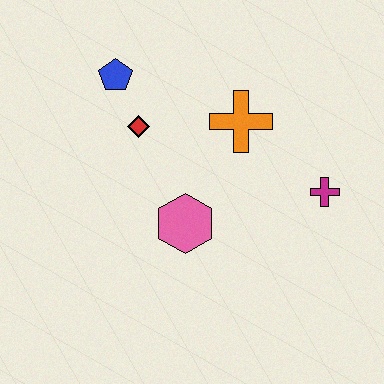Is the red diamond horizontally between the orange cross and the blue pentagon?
Yes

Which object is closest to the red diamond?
The blue pentagon is closest to the red diamond.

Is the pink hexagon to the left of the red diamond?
No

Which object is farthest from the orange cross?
The blue pentagon is farthest from the orange cross.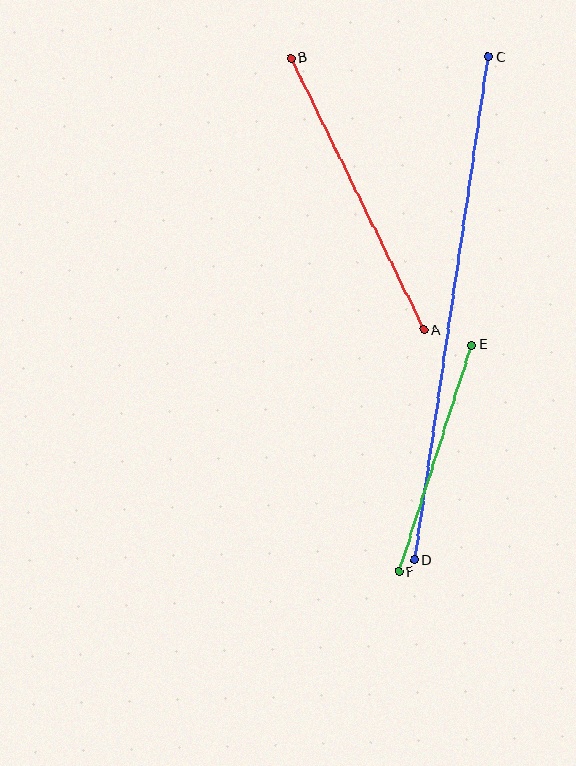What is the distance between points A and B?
The distance is approximately 303 pixels.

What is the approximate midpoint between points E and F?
The midpoint is at approximately (435, 458) pixels.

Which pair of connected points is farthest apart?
Points C and D are farthest apart.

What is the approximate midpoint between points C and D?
The midpoint is at approximately (451, 309) pixels.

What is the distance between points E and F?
The distance is approximately 238 pixels.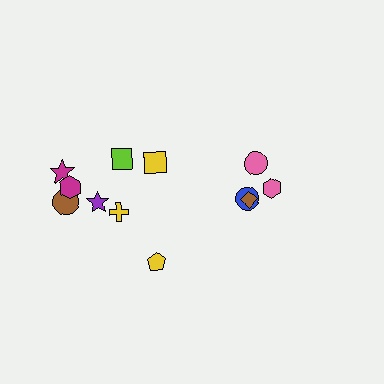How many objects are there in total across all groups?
There are 12 objects.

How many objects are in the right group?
There are 4 objects.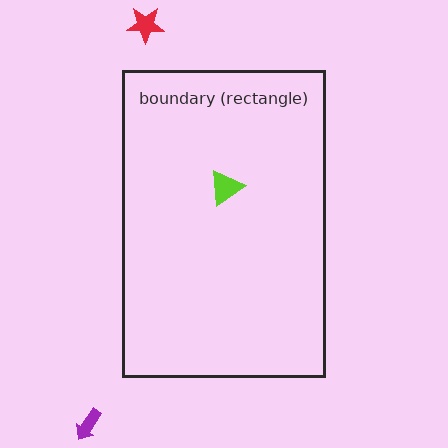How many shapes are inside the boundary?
1 inside, 2 outside.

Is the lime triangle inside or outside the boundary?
Inside.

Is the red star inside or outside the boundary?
Outside.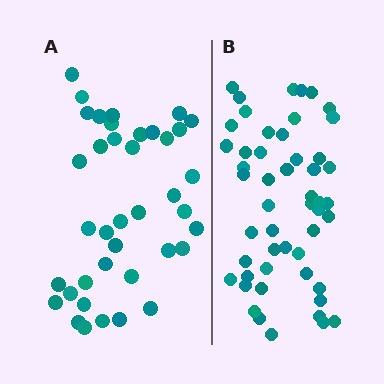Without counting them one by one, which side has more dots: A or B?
Region B (the right region) has more dots.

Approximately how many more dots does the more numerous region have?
Region B has roughly 12 or so more dots than region A.